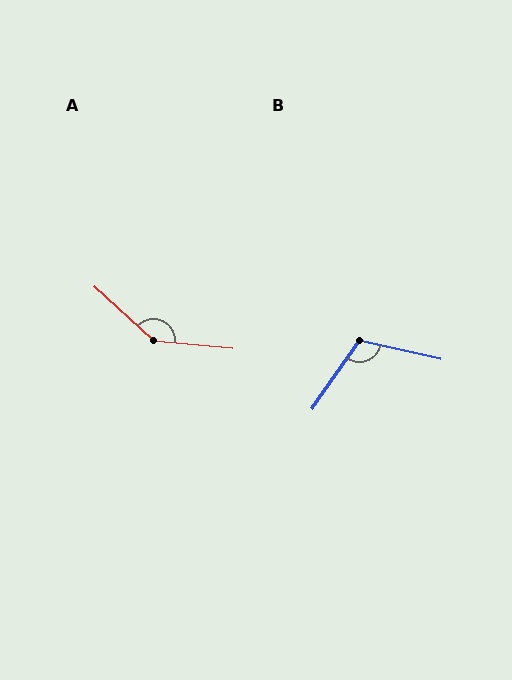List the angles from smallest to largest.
B (112°), A (143°).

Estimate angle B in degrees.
Approximately 112 degrees.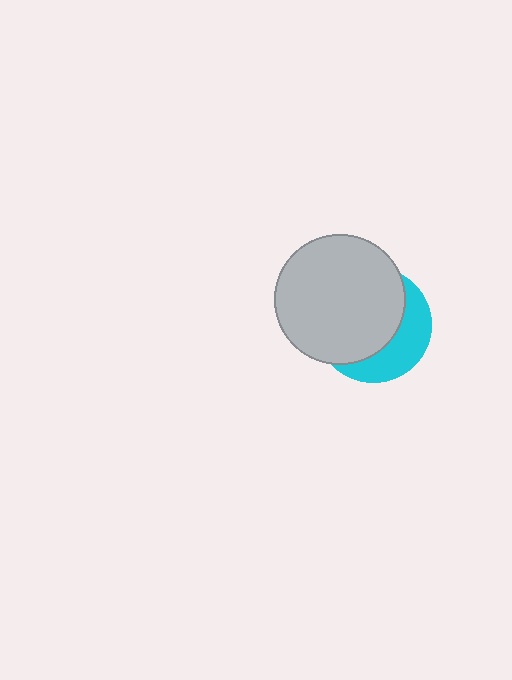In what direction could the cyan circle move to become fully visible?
The cyan circle could move toward the lower-right. That would shift it out from behind the light gray circle entirely.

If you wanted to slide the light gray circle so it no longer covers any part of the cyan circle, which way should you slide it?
Slide it toward the upper-left — that is the most direct way to separate the two shapes.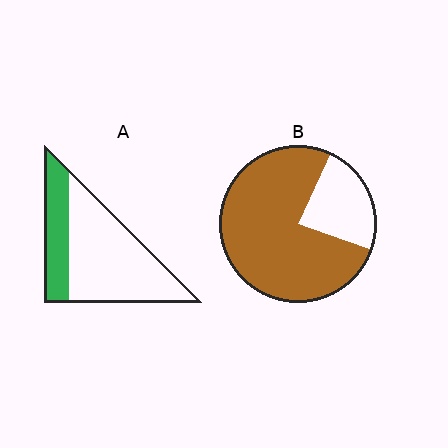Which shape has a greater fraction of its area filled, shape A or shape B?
Shape B.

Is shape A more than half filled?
No.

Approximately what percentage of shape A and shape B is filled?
A is approximately 30% and B is approximately 75%.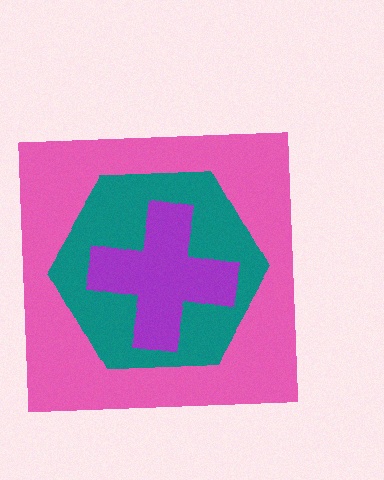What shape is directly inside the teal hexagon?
The purple cross.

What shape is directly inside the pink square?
The teal hexagon.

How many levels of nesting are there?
3.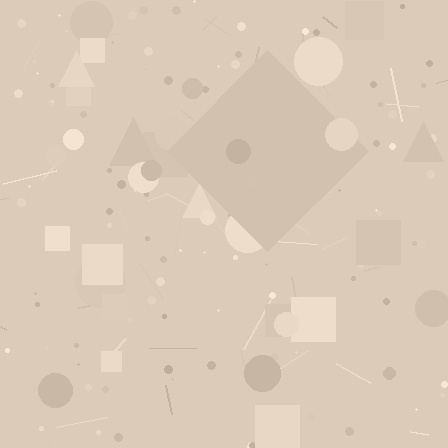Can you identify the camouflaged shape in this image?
The camouflaged shape is a diamond.